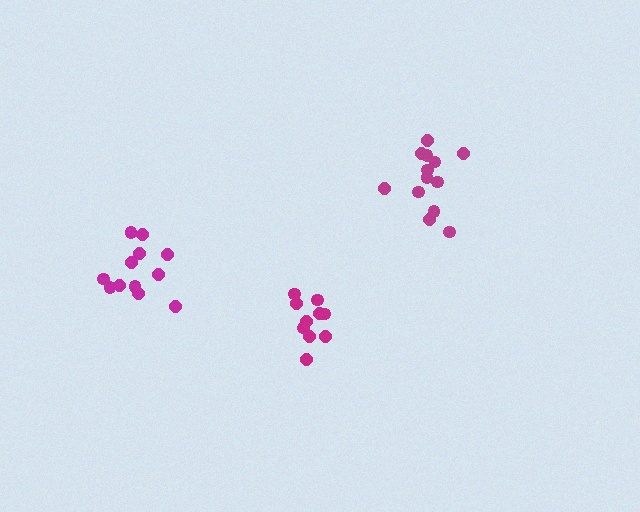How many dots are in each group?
Group 1: 10 dots, Group 2: 12 dots, Group 3: 13 dots (35 total).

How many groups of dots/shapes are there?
There are 3 groups.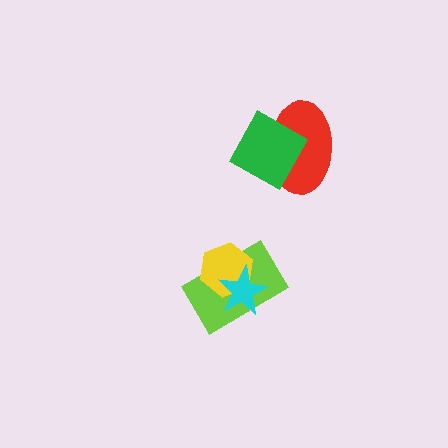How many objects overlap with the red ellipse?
1 object overlaps with the red ellipse.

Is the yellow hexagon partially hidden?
Yes, it is partially covered by another shape.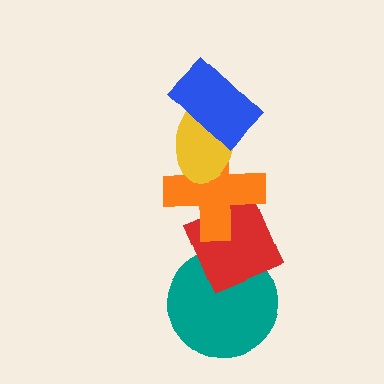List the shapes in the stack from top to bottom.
From top to bottom: the blue rectangle, the yellow ellipse, the orange cross, the red diamond, the teal circle.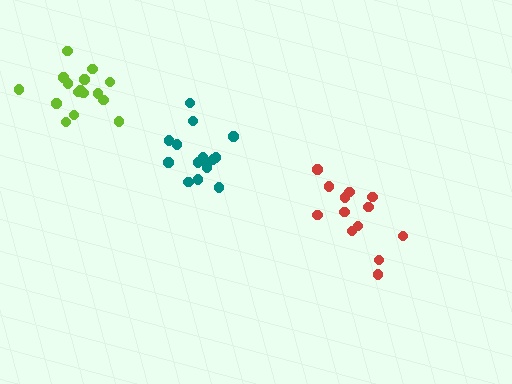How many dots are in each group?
Group 1: 13 dots, Group 2: 16 dots, Group 3: 15 dots (44 total).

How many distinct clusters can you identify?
There are 3 distinct clusters.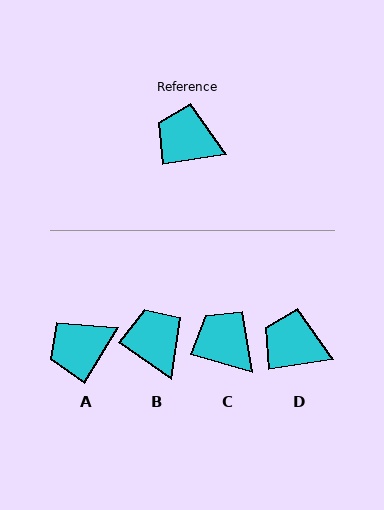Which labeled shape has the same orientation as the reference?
D.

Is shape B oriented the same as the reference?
No, it is off by about 44 degrees.